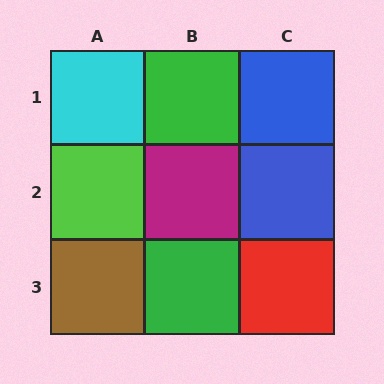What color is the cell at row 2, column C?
Blue.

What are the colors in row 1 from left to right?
Cyan, green, blue.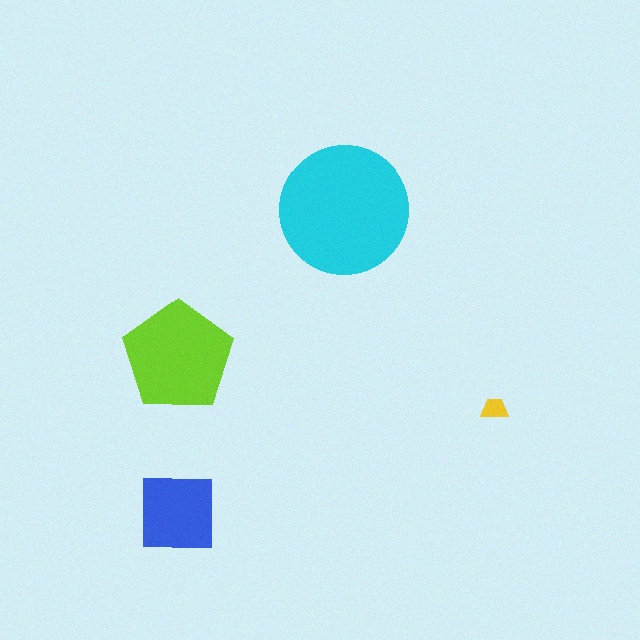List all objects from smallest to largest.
The yellow trapezoid, the blue square, the lime pentagon, the cyan circle.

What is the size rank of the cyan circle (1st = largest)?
1st.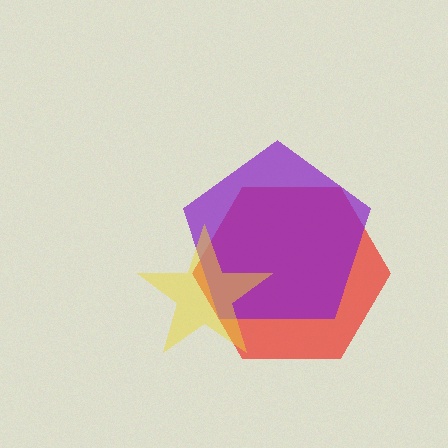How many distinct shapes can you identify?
There are 3 distinct shapes: a red hexagon, a purple pentagon, a yellow star.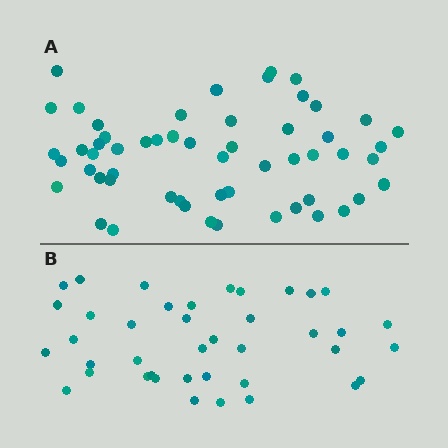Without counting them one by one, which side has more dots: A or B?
Region A (the top region) has more dots.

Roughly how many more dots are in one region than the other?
Region A has approximately 15 more dots than region B.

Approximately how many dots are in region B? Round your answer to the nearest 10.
About 40 dots.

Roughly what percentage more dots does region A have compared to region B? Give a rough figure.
About 40% more.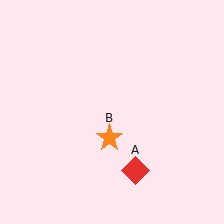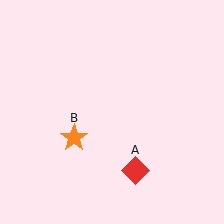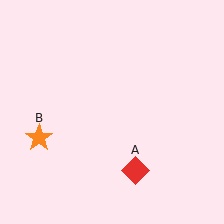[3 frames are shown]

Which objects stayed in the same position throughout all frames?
Red diamond (object A) remained stationary.